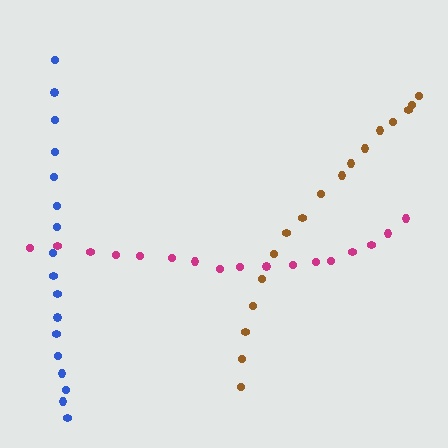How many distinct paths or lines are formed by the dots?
There are 3 distinct paths.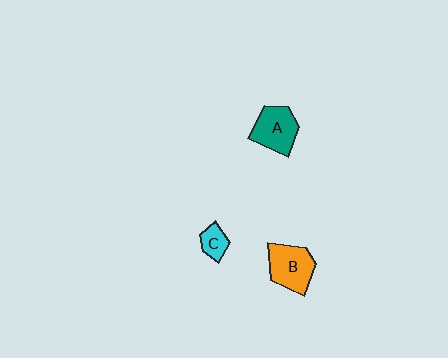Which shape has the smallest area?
Shape C (cyan).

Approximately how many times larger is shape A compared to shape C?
Approximately 2.2 times.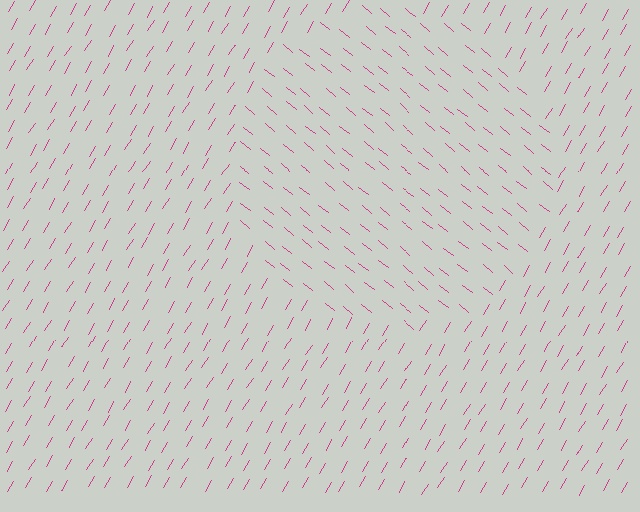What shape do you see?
I see a circle.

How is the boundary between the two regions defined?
The boundary is defined purely by a change in line orientation (approximately 82 degrees difference). All lines are the same color and thickness.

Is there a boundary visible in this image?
Yes, there is a texture boundary formed by a change in line orientation.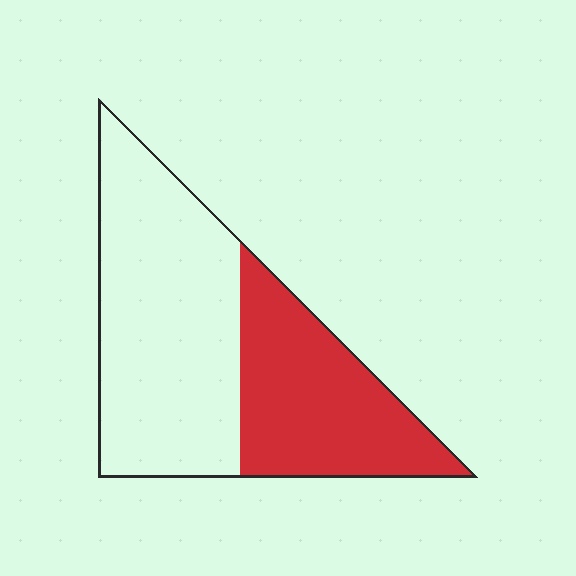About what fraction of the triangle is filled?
About two fifths (2/5).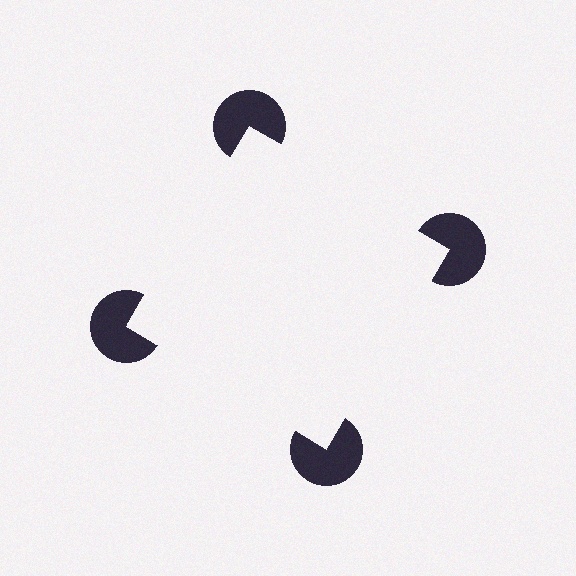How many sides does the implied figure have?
4 sides.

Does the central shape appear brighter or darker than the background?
It typically appears slightly brighter than the background, even though no actual brightness change is drawn.